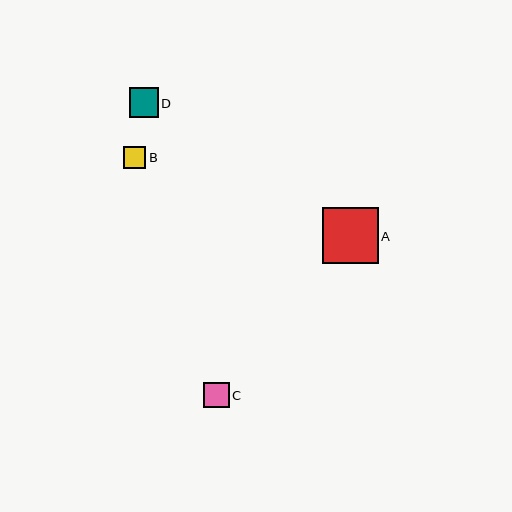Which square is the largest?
Square A is the largest with a size of approximately 56 pixels.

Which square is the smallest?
Square B is the smallest with a size of approximately 22 pixels.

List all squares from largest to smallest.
From largest to smallest: A, D, C, B.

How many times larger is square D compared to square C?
Square D is approximately 1.2 times the size of square C.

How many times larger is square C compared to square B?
Square C is approximately 1.1 times the size of square B.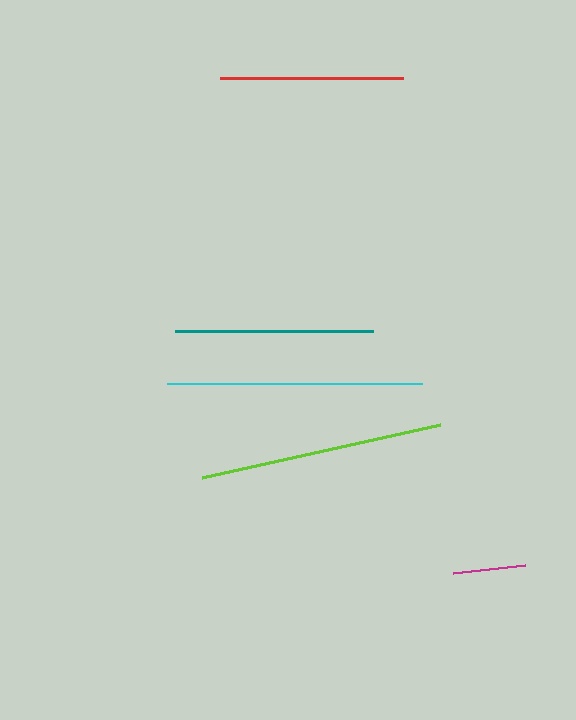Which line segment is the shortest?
The magenta line is the shortest at approximately 73 pixels.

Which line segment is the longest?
The cyan line is the longest at approximately 256 pixels.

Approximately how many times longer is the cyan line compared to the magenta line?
The cyan line is approximately 3.5 times the length of the magenta line.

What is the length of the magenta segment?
The magenta segment is approximately 73 pixels long.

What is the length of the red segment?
The red segment is approximately 183 pixels long.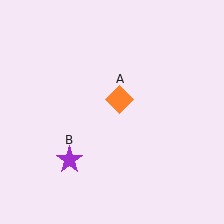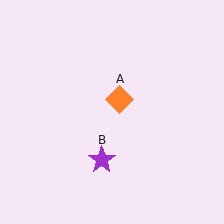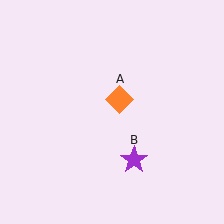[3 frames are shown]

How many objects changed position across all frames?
1 object changed position: purple star (object B).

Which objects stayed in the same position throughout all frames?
Orange diamond (object A) remained stationary.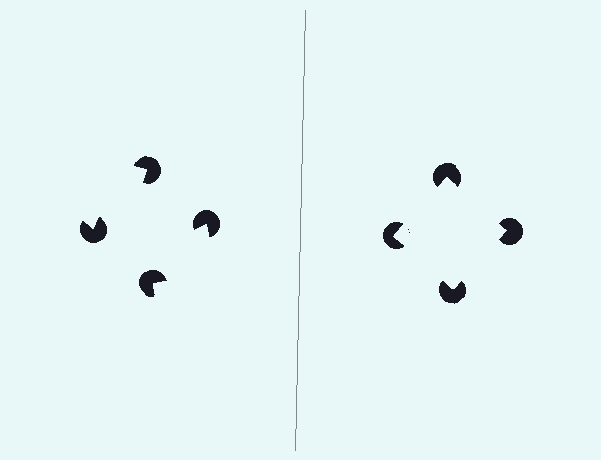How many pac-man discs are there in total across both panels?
8 — 4 on each side.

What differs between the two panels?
The pac-man discs are positioned identically on both sides; only the wedge orientations differ. On the right they align to a square; on the left they are misaligned.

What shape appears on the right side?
An illusory square.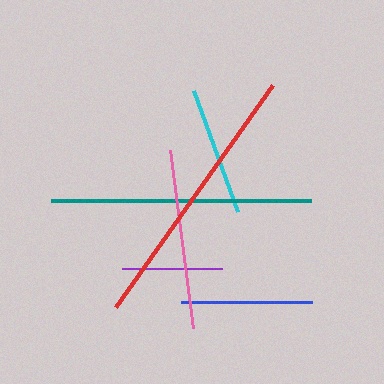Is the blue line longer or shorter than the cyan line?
The blue line is longer than the cyan line.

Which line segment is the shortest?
The purple line is the shortest at approximately 100 pixels.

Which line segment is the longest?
The red line is the longest at approximately 273 pixels.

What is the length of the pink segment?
The pink segment is approximately 180 pixels long.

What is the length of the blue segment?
The blue segment is approximately 131 pixels long.